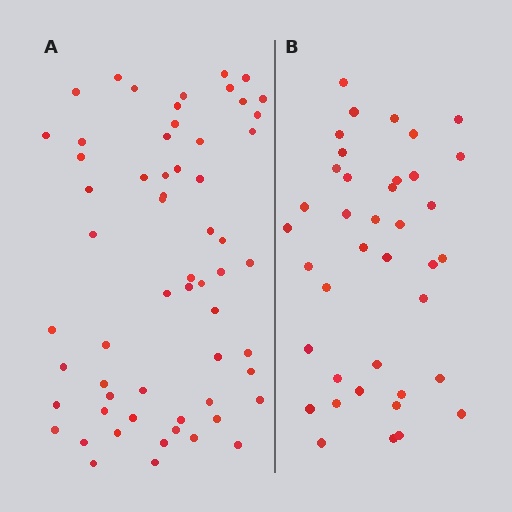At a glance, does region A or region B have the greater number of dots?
Region A (the left region) has more dots.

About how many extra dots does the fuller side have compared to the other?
Region A has approximately 20 more dots than region B.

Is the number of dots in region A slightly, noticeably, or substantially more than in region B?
Region A has substantially more. The ratio is roughly 1.5 to 1.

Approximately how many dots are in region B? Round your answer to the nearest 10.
About 40 dots. (The exact count is 39, which rounds to 40.)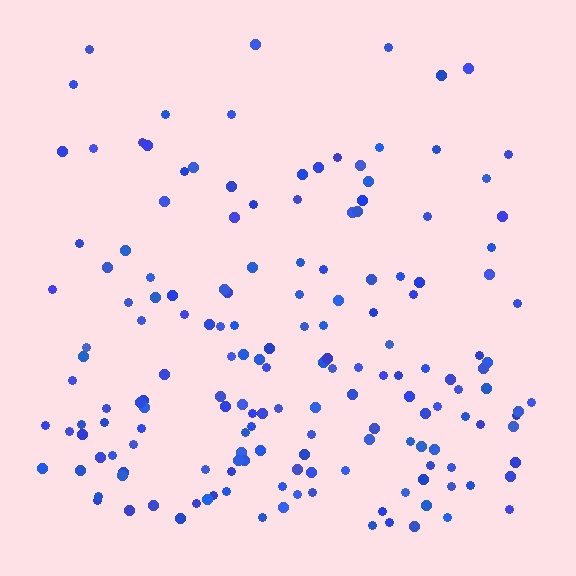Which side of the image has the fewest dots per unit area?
The top.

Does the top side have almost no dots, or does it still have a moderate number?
Still a moderate number, just noticeably fewer than the bottom.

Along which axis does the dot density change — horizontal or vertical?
Vertical.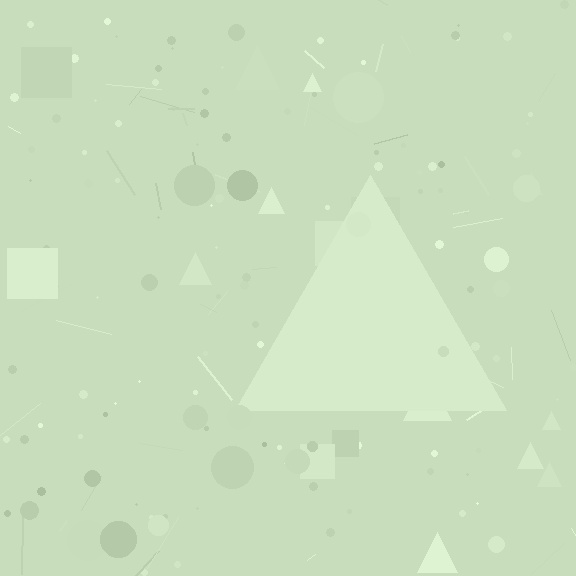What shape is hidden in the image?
A triangle is hidden in the image.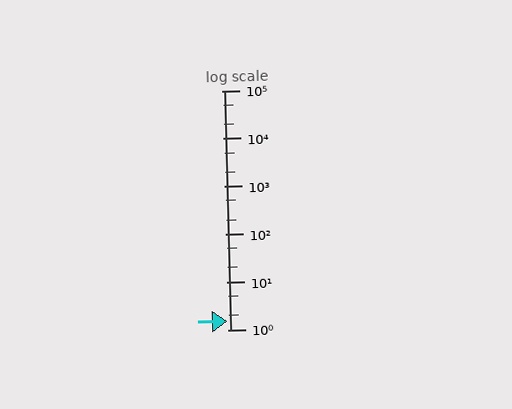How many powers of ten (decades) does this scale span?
The scale spans 5 decades, from 1 to 100000.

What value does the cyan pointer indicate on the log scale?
The pointer indicates approximately 1.5.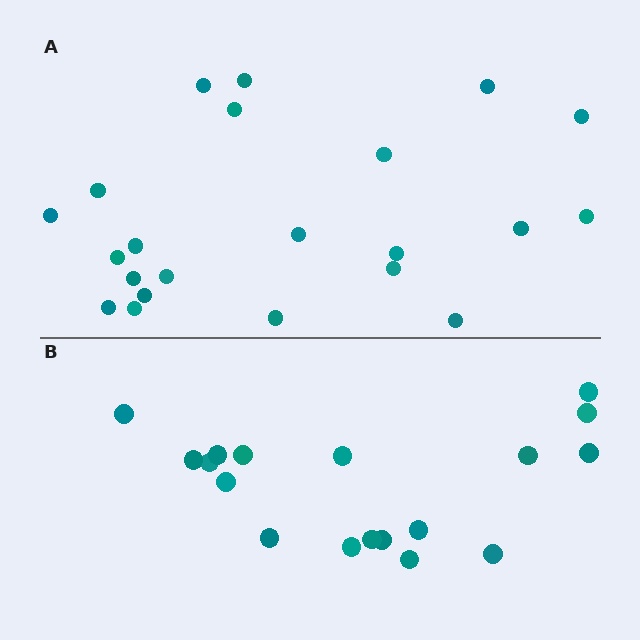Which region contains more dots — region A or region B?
Region A (the top region) has more dots.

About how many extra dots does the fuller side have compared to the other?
Region A has about 4 more dots than region B.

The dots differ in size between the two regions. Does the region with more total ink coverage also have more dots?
No. Region B has more total ink coverage because its dots are larger, but region A actually contains more individual dots. Total area can be misleading — the number of items is what matters here.